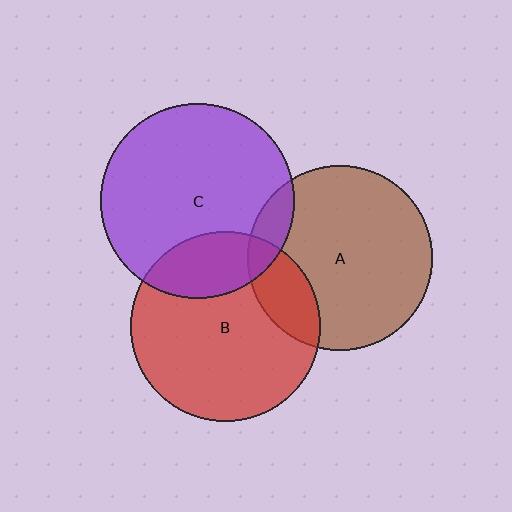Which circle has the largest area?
Circle C (purple).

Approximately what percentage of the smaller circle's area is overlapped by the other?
Approximately 10%.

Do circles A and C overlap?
Yes.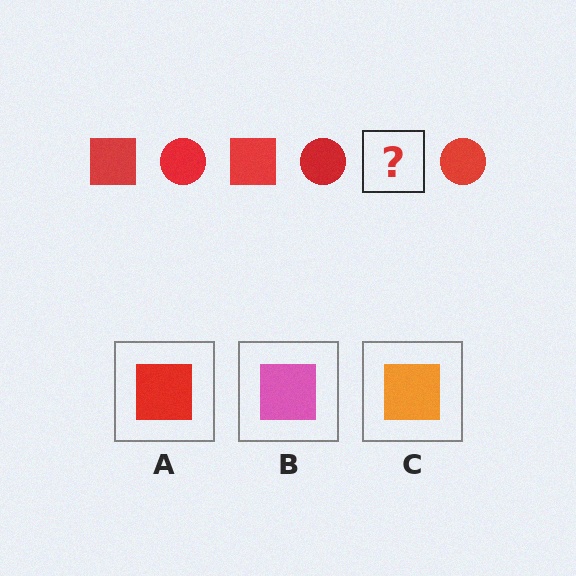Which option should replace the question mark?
Option A.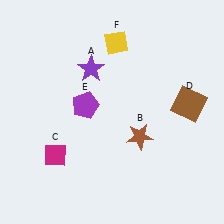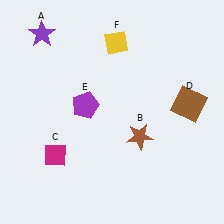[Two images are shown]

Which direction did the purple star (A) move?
The purple star (A) moved left.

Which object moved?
The purple star (A) moved left.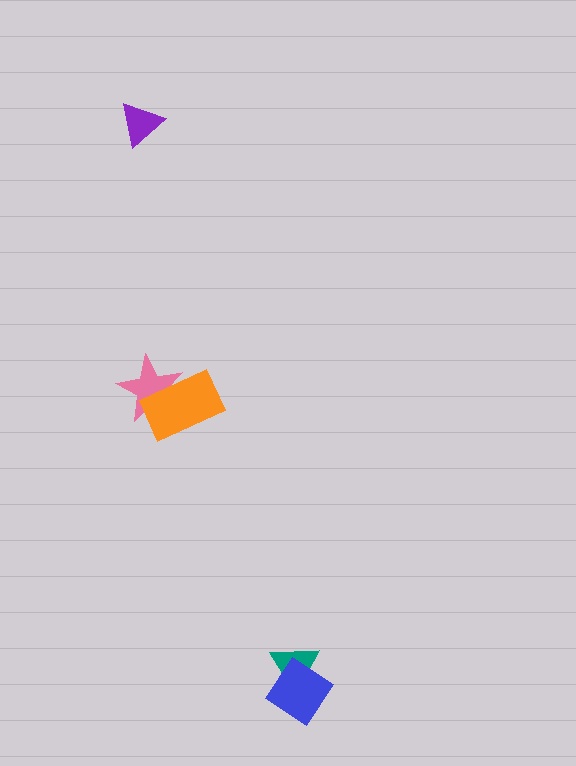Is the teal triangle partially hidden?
Yes, it is partially covered by another shape.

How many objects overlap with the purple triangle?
0 objects overlap with the purple triangle.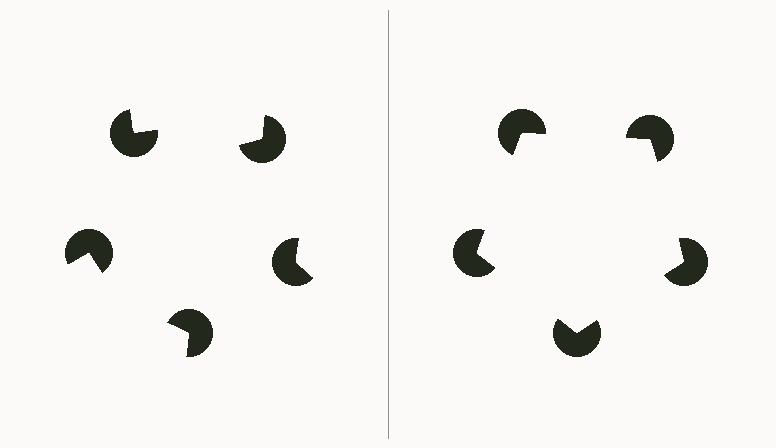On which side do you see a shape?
An illusory pentagon appears on the right side. On the left side the wedge cuts are rotated, so no coherent shape forms.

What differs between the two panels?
The pac-man discs are positioned identically on both sides; only the wedge orientations differ. On the right they align to a pentagon; on the left they are misaligned.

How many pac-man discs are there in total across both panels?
10 — 5 on each side.